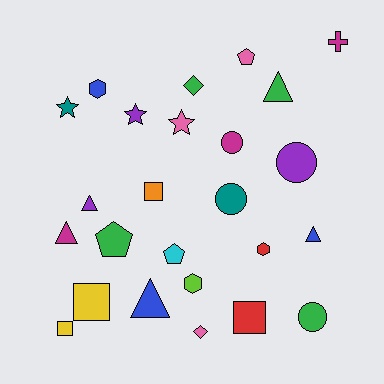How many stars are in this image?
There are 3 stars.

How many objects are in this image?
There are 25 objects.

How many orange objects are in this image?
There is 1 orange object.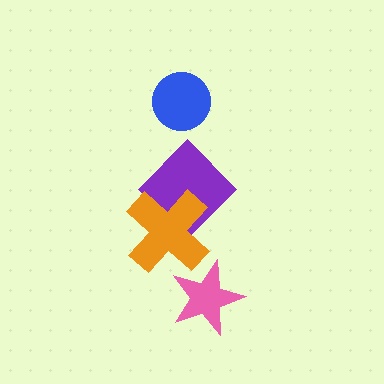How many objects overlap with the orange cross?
1 object overlaps with the orange cross.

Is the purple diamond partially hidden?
Yes, it is partially covered by another shape.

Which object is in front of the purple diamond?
The orange cross is in front of the purple diamond.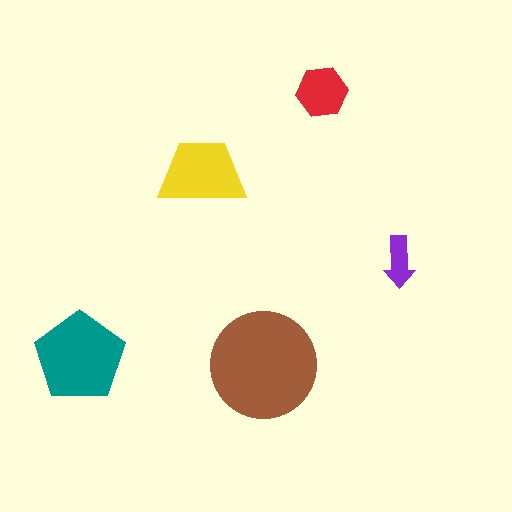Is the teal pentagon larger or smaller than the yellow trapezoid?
Larger.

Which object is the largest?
The brown circle.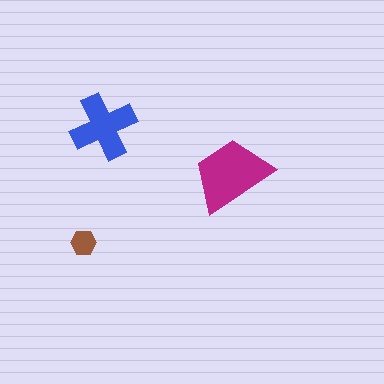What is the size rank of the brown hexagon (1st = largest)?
3rd.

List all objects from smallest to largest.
The brown hexagon, the blue cross, the magenta trapezoid.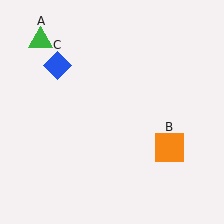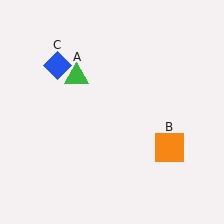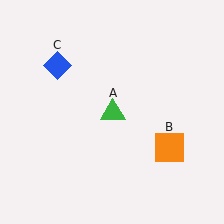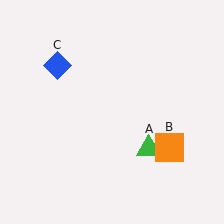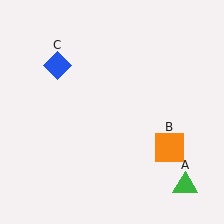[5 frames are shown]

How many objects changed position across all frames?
1 object changed position: green triangle (object A).